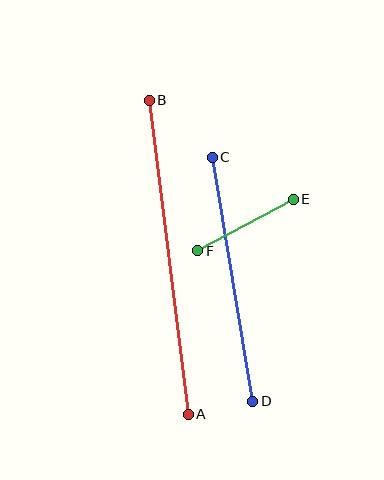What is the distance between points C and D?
The distance is approximately 247 pixels.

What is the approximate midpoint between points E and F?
The midpoint is at approximately (246, 225) pixels.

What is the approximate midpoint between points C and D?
The midpoint is at approximately (232, 279) pixels.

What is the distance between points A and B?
The distance is approximately 317 pixels.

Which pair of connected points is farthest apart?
Points A and B are farthest apart.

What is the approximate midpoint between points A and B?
The midpoint is at approximately (169, 257) pixels.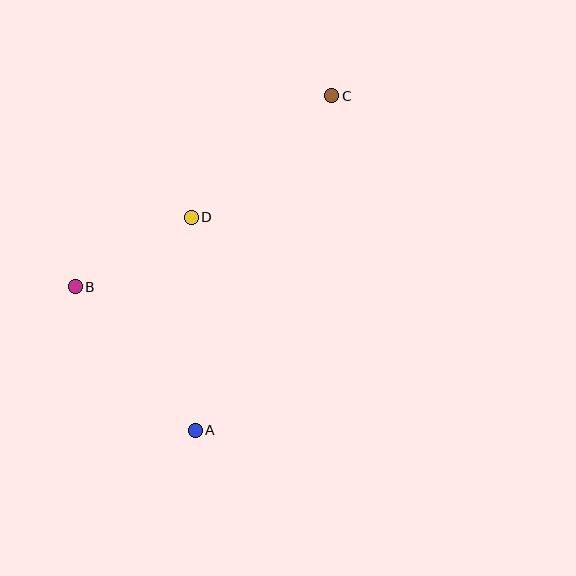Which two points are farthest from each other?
Points A and C are farthest from each other.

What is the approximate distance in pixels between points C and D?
The distance between C and D is approximately 185 pixels.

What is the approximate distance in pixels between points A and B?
The distance between A and B is approximately 187 pixels.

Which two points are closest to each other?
Points B and D are closest to each other.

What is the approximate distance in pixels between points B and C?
The distance between B and C is approximately 320 pixels.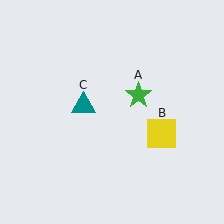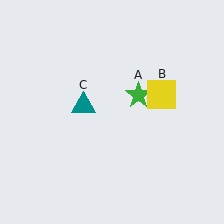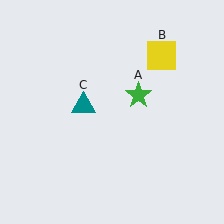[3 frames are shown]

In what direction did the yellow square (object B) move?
The yellow square (object B) moved up.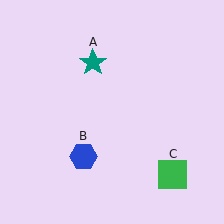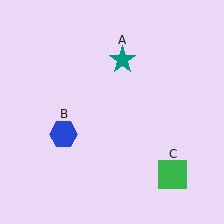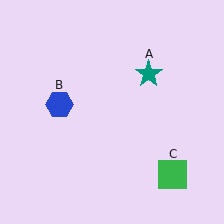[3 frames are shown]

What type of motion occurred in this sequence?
The teal star (object A), blue hexagon (object B) rotated clockwise around the center of the scene.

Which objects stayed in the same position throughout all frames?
Green square (object C) remained stationary.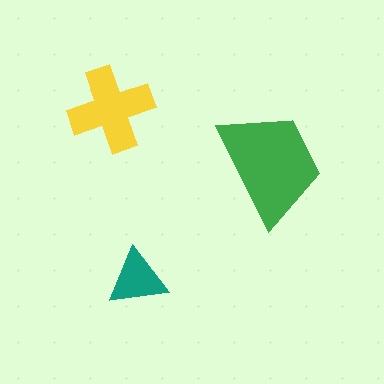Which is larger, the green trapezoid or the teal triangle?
The green trapezoid.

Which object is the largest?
The green trapezoid.